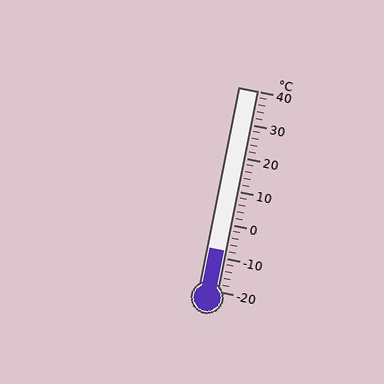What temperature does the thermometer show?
The thermometer shows approximately -8°C.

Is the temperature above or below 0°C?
The temperature is below 0°C.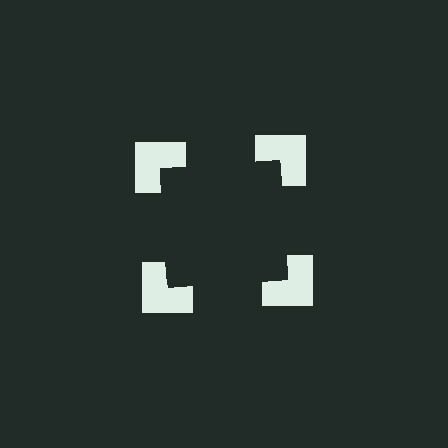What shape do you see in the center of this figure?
An illusory square — its edges are inferred from the aligned wedge cuts in the notched squares, not physically drawn.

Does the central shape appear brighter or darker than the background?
It typically appears slightly darker than the background, even though no actual brightness change is drawn.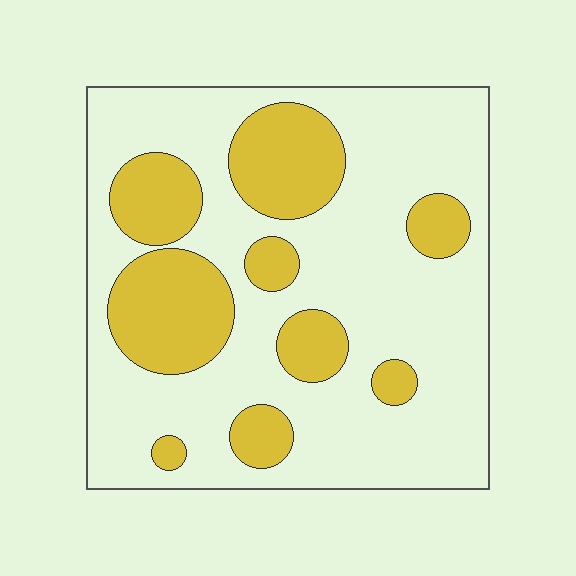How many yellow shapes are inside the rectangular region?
9.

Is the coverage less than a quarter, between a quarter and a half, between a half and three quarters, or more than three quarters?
Between a quarter and a half.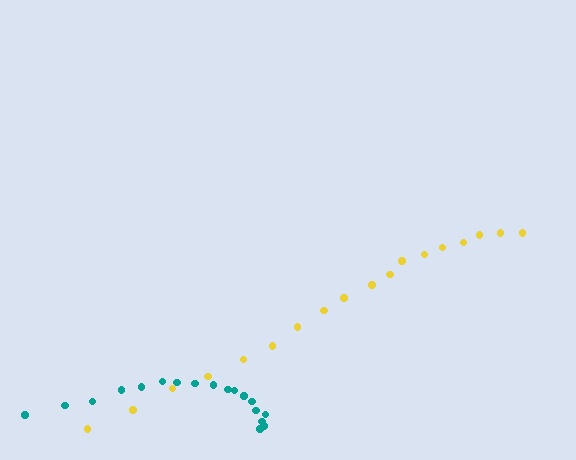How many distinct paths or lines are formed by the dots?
There are 2 distinct paths.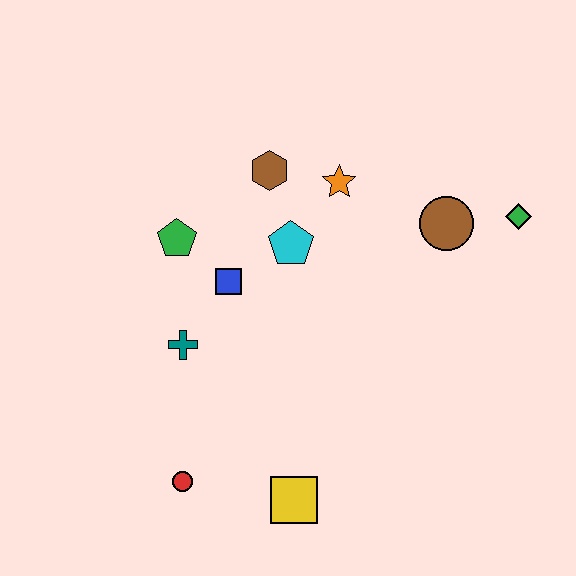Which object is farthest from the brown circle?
The red circle is farthest from the brown circle.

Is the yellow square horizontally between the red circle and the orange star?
Yes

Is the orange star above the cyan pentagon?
Yes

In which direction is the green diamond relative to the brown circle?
The green diamond is to the right of the brown circle.